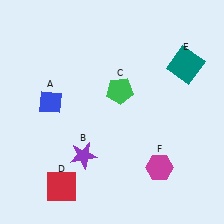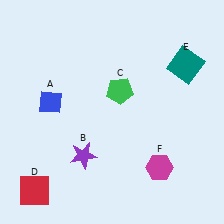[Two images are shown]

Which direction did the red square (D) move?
The red square (D) moved left.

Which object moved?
The red square (D) moved left.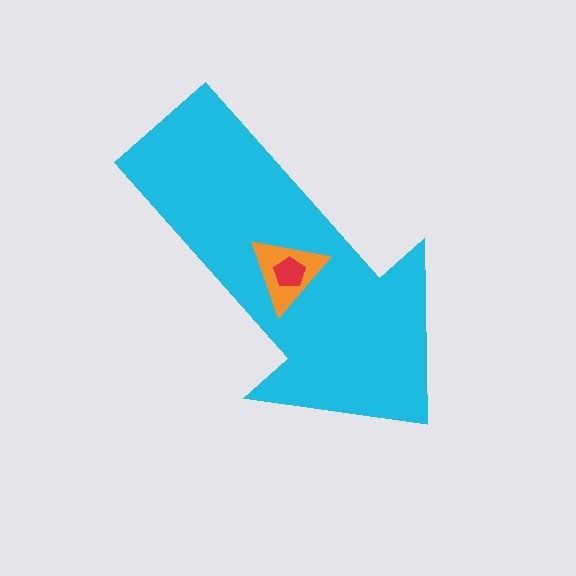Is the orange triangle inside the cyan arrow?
Yes.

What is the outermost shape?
The cyan arrow.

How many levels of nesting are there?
3.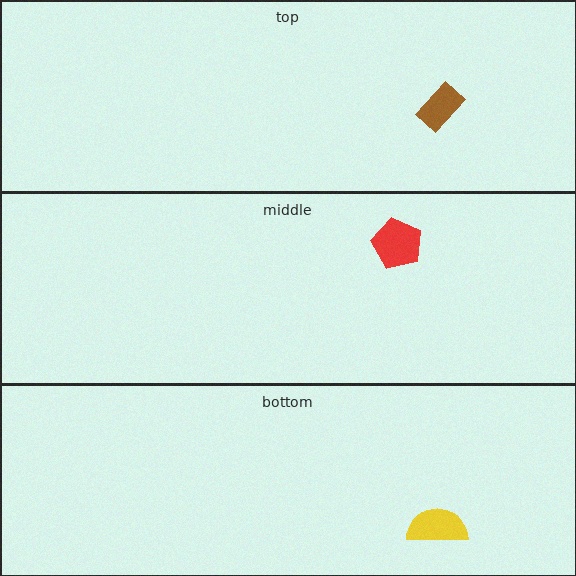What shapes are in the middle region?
The red pentagon.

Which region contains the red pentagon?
The middle region.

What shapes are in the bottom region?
The yellow semicircle.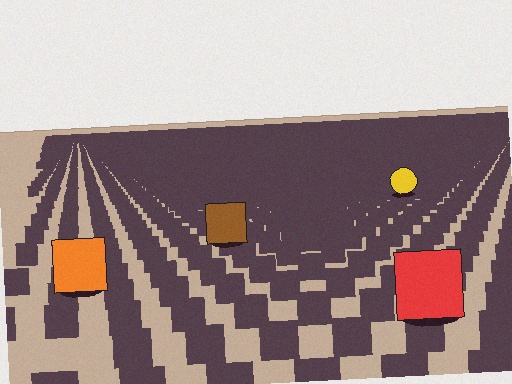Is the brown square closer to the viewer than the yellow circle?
Yes. The brown square is closer — you can tell from the texture gradient: the ground texture is coarser near it.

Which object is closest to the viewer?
The red square is closest. The texture marks near it are larger and more spread out.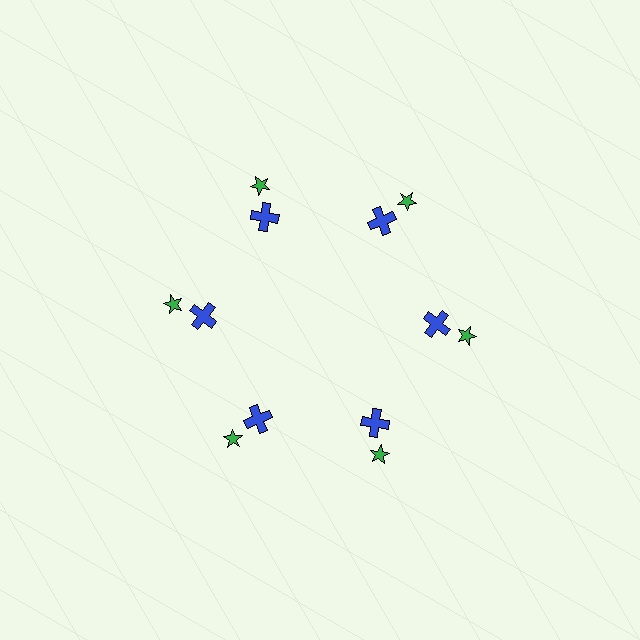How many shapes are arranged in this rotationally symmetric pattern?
There are 12 shapes, arranged in 6 groups of 2.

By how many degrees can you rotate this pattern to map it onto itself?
The pattern maps onto itself every 60 degrees of rotation.